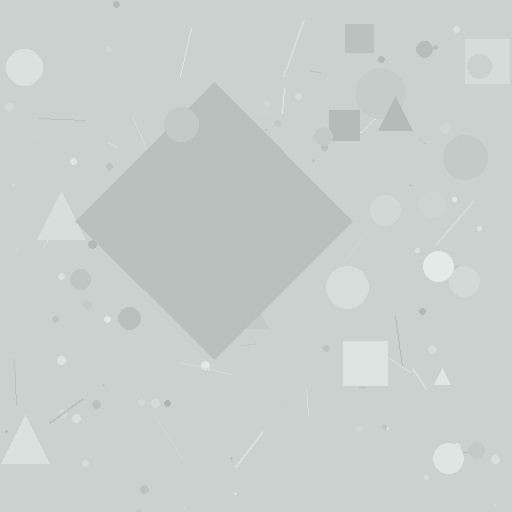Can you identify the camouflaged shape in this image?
The camouflaged shape is a diamond.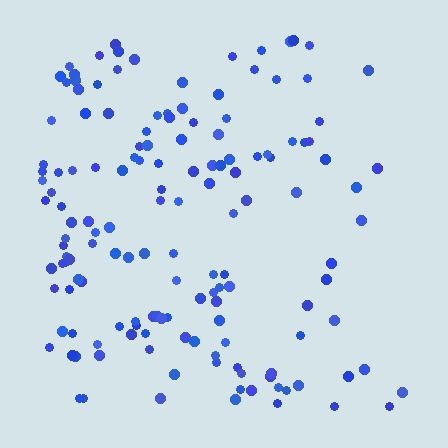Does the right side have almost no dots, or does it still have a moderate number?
Still a moderate number, just noticeably fewer than the left.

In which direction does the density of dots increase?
From right to left, with the left side densest.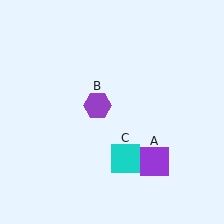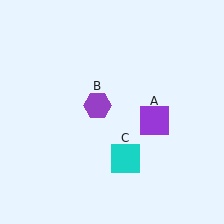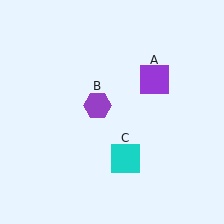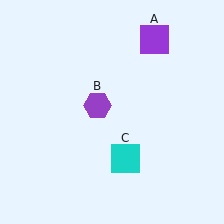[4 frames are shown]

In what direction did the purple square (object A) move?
The purple square (object A) moved up.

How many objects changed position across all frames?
1 object changed position: purple square (object A).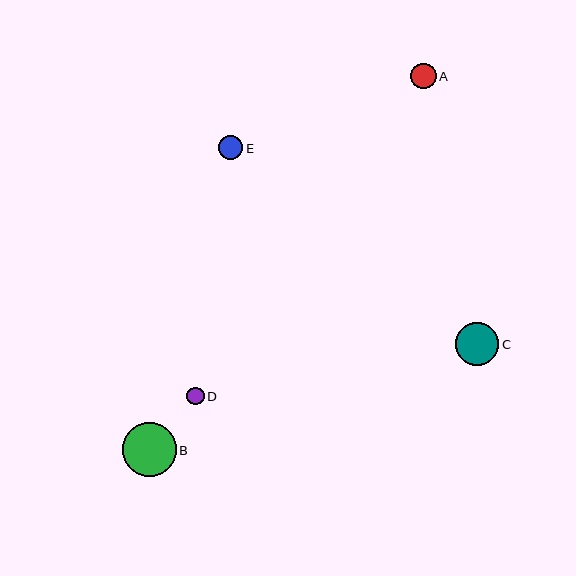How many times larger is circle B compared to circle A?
Circle B is approximately 2.1 times the size of circle A.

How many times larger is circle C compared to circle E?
Circle C is approximately 1.8 times the size of circle E.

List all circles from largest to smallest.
From largest to smallest: B, C, A, E, D.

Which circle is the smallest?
Circle D is the smallest with a size of approximately 17 pixels.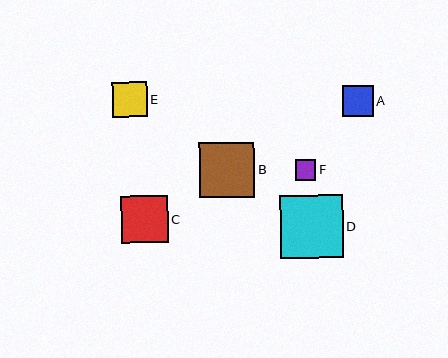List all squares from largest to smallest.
From largest to smallest: D, B, C, E, A, F.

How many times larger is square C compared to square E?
Square C is approximately 1.4 times the size of square E.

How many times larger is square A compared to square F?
Square A is approximately 1.5 times the size of square F.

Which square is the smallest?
Square F is the smallest with a size of approximately 21 pixels.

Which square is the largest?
Square D is the largest with a size of approximately 63 pixels.